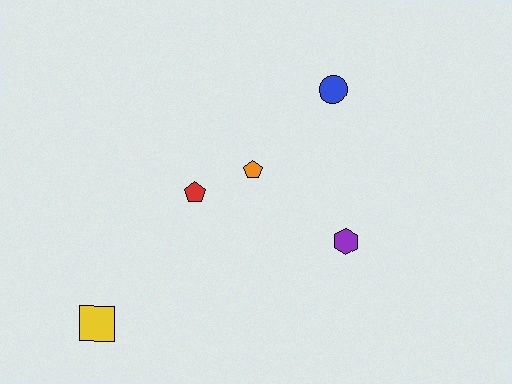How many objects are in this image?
There are 5 objects.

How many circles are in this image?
There is 1 circle.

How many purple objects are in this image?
There is 1 purple object.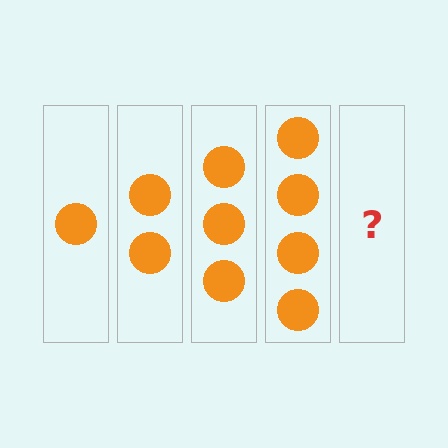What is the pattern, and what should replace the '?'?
The pattern is that each step adds one more circle. The '?' should be 5 circles.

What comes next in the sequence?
The next element should be 5 circles.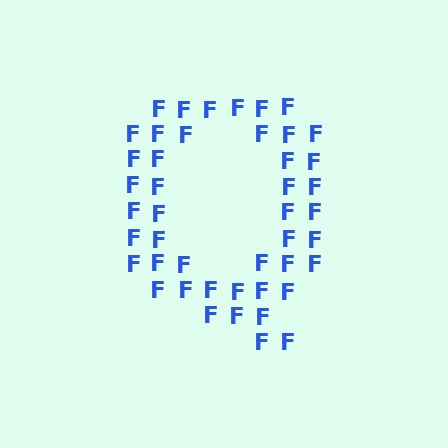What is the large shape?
The large shape is the letter Q.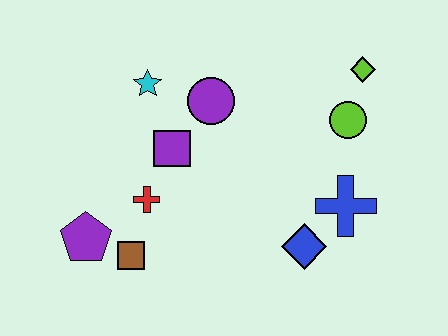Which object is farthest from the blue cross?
The purple pentagon is farthest from the blue cross.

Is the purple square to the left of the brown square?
No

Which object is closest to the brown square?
The purple pentagon is closest to the brown square.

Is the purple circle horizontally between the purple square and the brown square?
No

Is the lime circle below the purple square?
No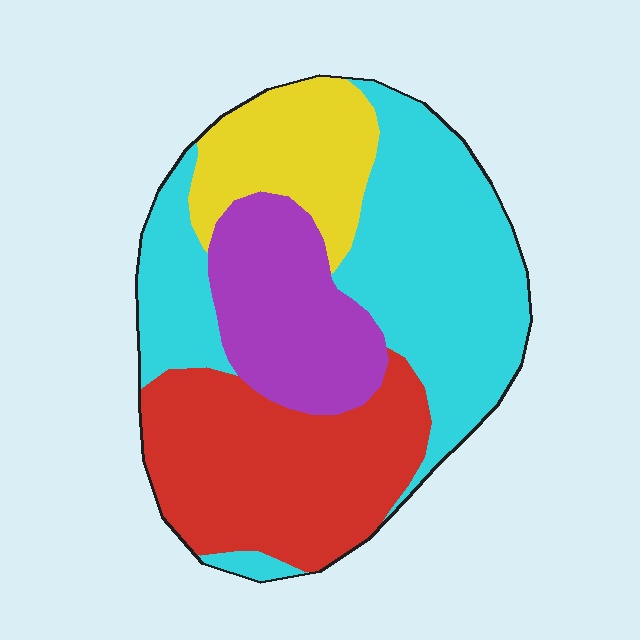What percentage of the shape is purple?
Purple takes up between a sixth and a third of the shape.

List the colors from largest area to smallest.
From largest to smallest: cyan, red, purple, yellow.